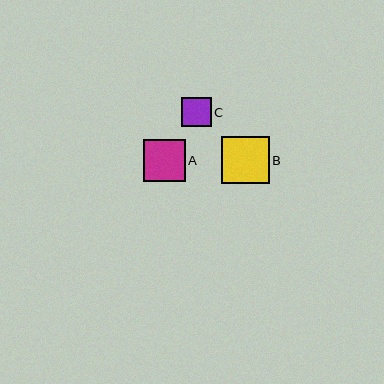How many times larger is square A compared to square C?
Square A is approximately 1.4 times the size of square C.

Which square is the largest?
Square B is the largest with a size of approximately 47 pixels.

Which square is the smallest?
Square C is the smallest with a size of approximately 30 pixels.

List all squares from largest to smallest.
From largest to smallest: B, A, C.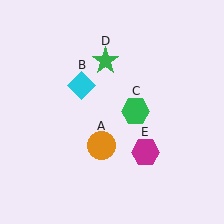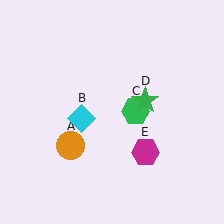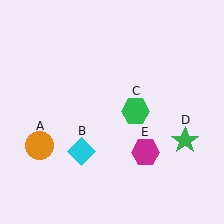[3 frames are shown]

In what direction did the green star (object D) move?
The green star (object D) moved down and to the right.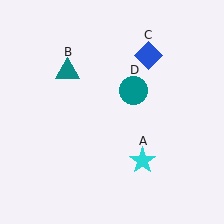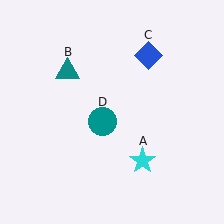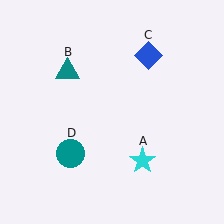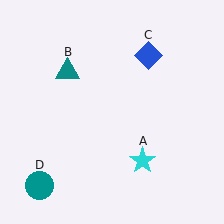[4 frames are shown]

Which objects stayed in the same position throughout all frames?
Cyan star (object A) and teal triangle (object B) and blue diamond (object C) remained stationary.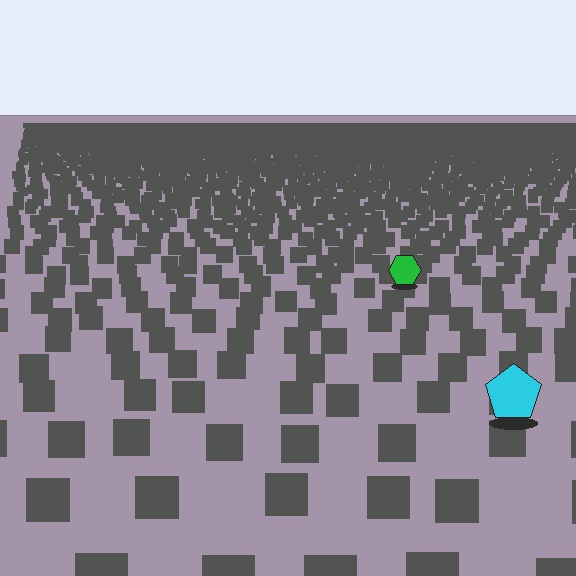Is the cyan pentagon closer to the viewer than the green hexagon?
Yes. The cyan pentagon is closer — you can tell from the texture gradient: the ground texture is coarser near it.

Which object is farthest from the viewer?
The green hexagon is farthest from the viewer. It appears smaller and the ground texture around it is denser.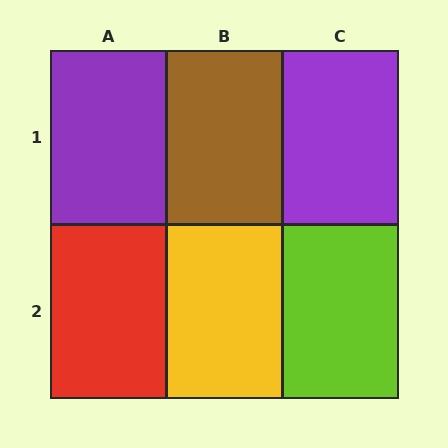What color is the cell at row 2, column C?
Lime.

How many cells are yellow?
1 cell is yellow.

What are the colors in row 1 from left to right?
Purple, brown, purple.